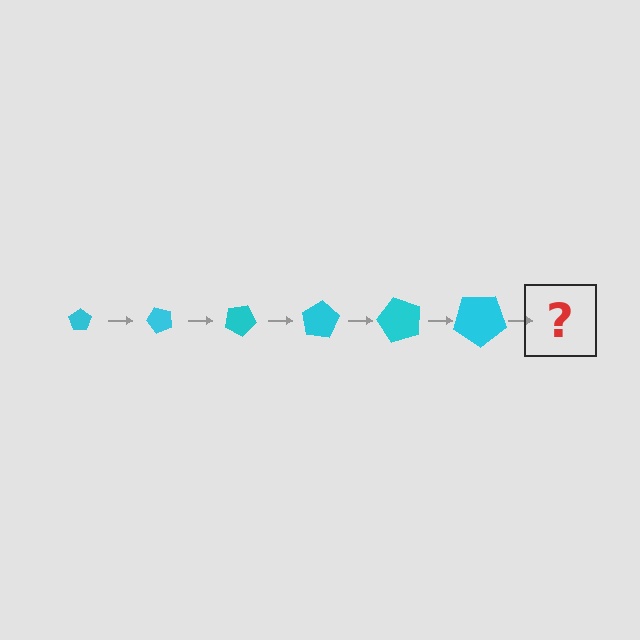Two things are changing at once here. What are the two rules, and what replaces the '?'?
The two rules are that the pentagon grows larger each step and it rotates 50 degrees each step. The '?' should be a pentagon, larger than the previous one and rotated 300 degrees from the start.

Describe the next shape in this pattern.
It should be a pentagon, larger than the previous one and rotated 300 degrees from the start.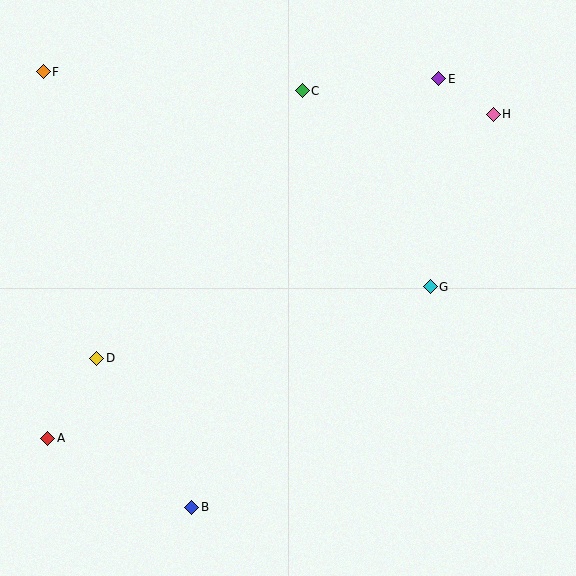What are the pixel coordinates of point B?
Point B is at (192, 507).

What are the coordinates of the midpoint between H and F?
The midpoint between H and F is at (268, 93).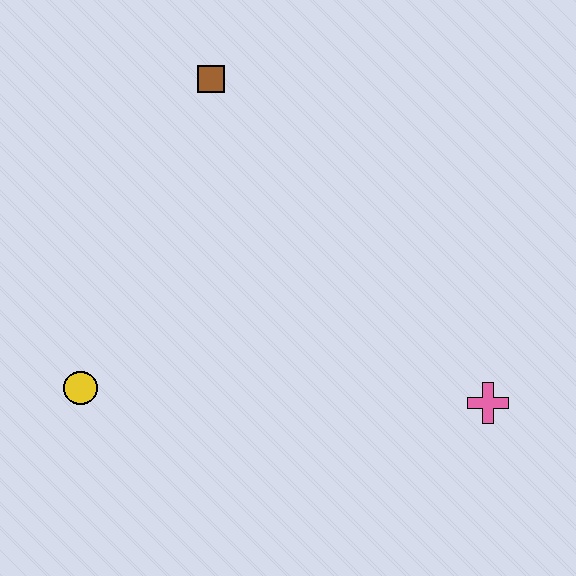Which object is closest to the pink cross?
The yellow circle is closest to the pink cross.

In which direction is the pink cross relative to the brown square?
The pink cross is below the brown square.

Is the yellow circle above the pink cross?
Yes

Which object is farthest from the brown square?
The pink cross is farthest from the brown square.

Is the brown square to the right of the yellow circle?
Yes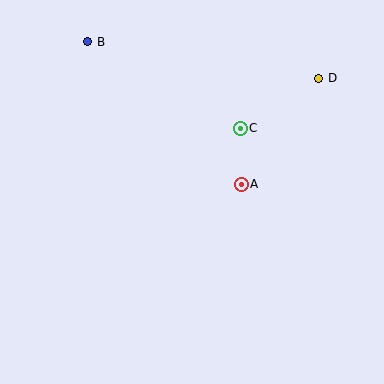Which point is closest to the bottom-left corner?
Point A is closest to the bottom-left corner.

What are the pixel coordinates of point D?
Point D is at (319, 78).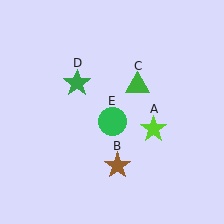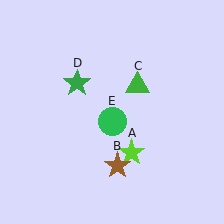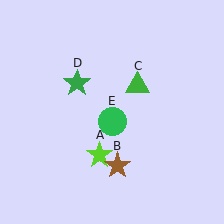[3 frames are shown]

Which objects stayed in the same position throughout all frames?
Brown star (object B) and green triangle (object C) and green star (object D) and green circle (object E) remained stationary.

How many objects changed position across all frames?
1 object changed position: lime star (object A).